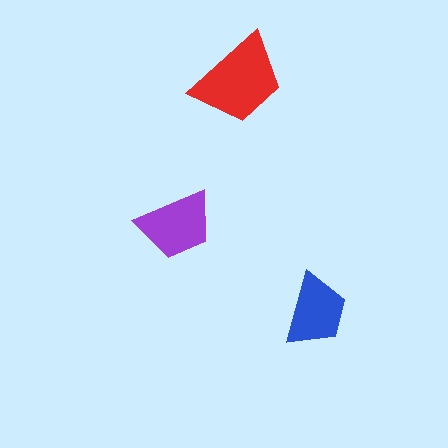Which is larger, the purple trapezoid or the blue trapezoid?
The purple one.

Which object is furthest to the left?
The purple trapezoid is leftmost.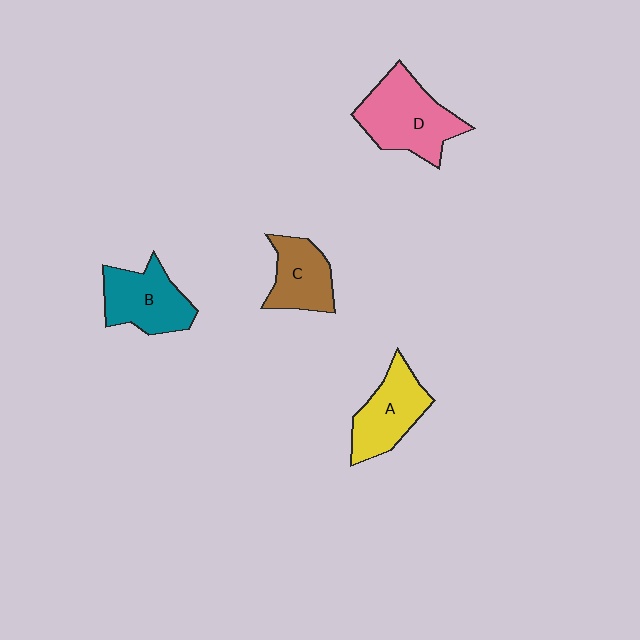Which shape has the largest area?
Shape D (pink).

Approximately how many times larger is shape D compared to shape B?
Approximately 1.3 times.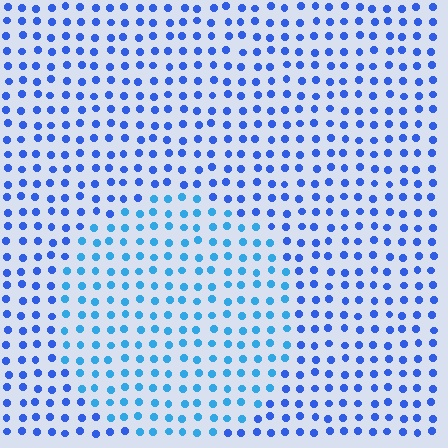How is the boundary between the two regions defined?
The boundary is defined purely by a slight shift in hue (about 25 degrees). Spacing, size, and orientation are identical on both sides.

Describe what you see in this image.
The image is filled with small blue elements in a uniform arrangement. A circle-shaped region is visible where the elements are tinted to a slightly different hue, forming a subtle color boundary.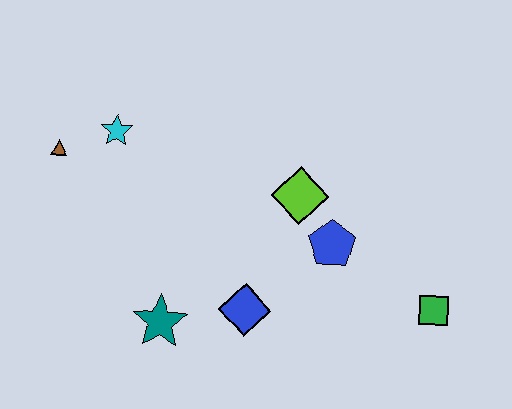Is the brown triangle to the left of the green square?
Yes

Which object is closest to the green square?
The blue pentagon is closest to the green square.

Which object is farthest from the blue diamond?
The brown triangle is farthest from the blue diamond.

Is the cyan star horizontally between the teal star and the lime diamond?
No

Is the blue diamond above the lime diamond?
No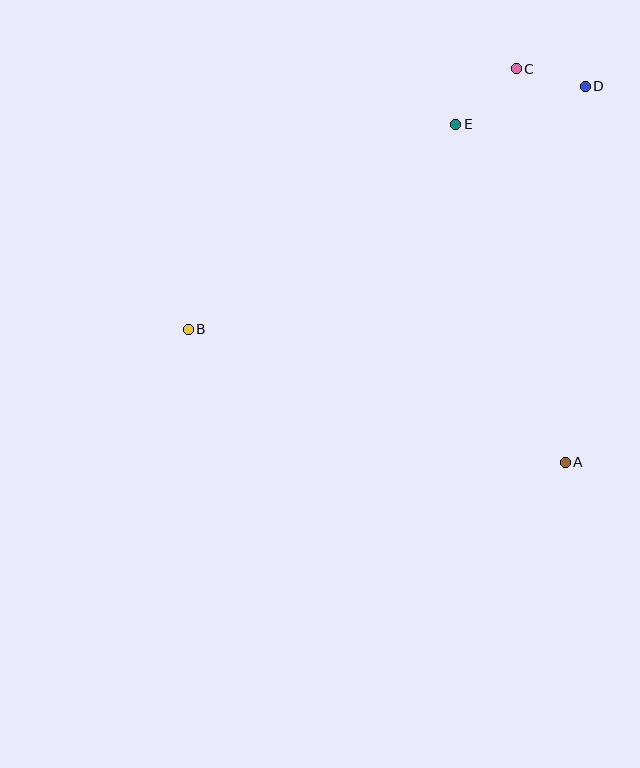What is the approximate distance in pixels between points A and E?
The distance between A and E is approximately 355 pixels.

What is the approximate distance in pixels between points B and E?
The distance between B and E is approximately 337 pixels.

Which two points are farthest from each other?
Points B and D are farthest from each other.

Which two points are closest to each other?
Points C and D are closest to each other.